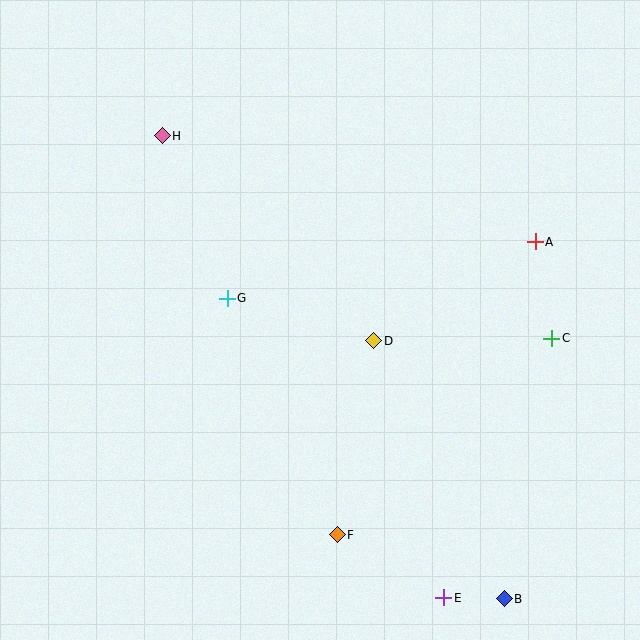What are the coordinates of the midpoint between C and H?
The midpoint between C and H is at (357, 237).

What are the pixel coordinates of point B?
Point B is at (504, 599).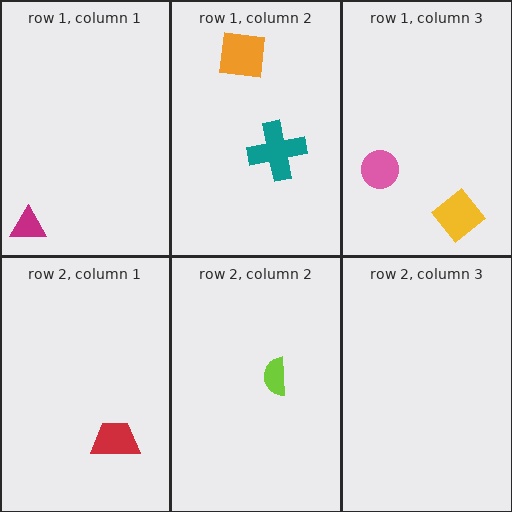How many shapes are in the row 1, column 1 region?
1.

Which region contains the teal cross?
The row 1, column 2 region.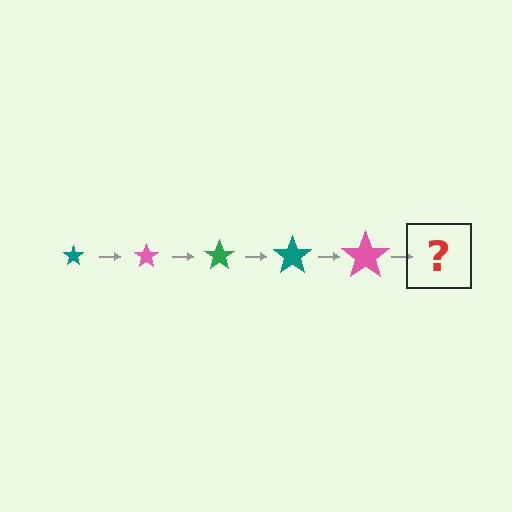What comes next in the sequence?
The next element should be a green star, larger than the previous one.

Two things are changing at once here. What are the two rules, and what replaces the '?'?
The two rules are that the star grows larger each step and the color cycles through teal, pink, and green. The '?' should be a green star, larger than the previous one.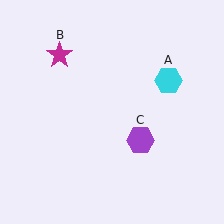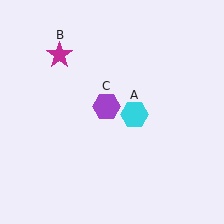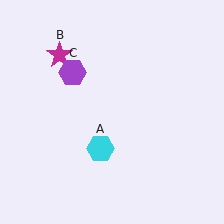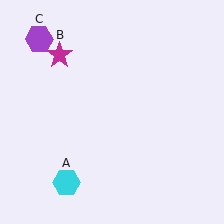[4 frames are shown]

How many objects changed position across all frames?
2 objects changed position: cyan hexagon (object A), purple hexagon (object C).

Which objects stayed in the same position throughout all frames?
Magenta star (object B) remained stationary.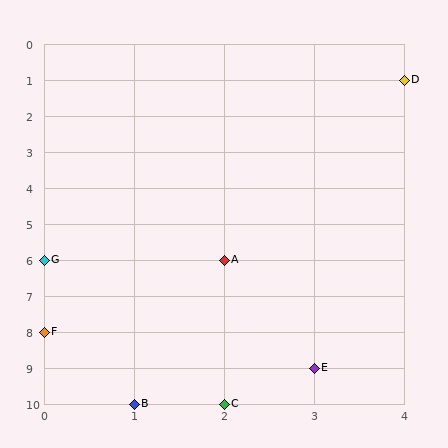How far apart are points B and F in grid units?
Points B and F are 1 column and 2 rows apart (about 2.2 grid units diagonally).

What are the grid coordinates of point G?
Point G is at grid coordinates (0, 6).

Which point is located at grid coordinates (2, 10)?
Point C is at (2, 10).